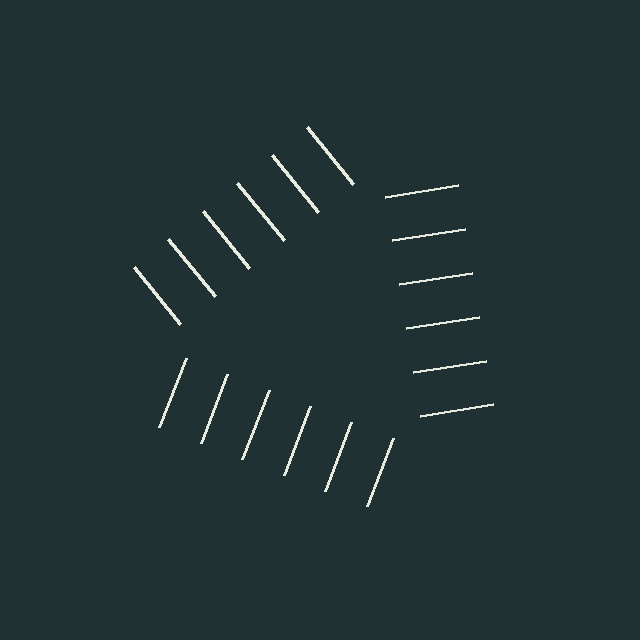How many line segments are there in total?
18 — 6 along each of the 3 edges.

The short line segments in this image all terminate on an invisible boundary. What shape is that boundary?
An illusory triangle — the line segments terminate on its edges but no continuous stroke is drawn.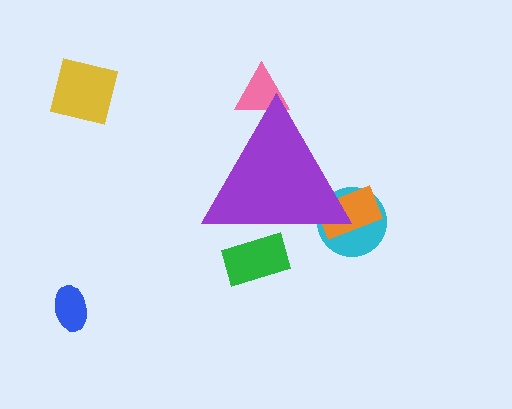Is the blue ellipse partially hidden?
No, the blue ellipse is fully visible.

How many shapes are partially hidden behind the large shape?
4 shapes are partially hidden.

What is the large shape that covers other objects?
A purple triangle.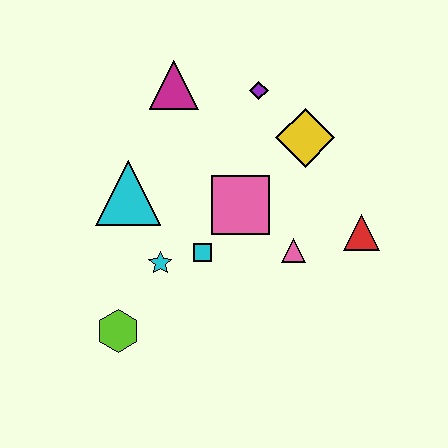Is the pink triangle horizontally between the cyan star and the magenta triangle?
No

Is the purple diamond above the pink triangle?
Yes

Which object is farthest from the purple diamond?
The lime hexagon is farthest from the purple diamond.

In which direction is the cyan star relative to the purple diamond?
The cyan star is below the purple diamond.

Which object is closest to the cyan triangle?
The cyan star is closest to the cyan triangle.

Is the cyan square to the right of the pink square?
No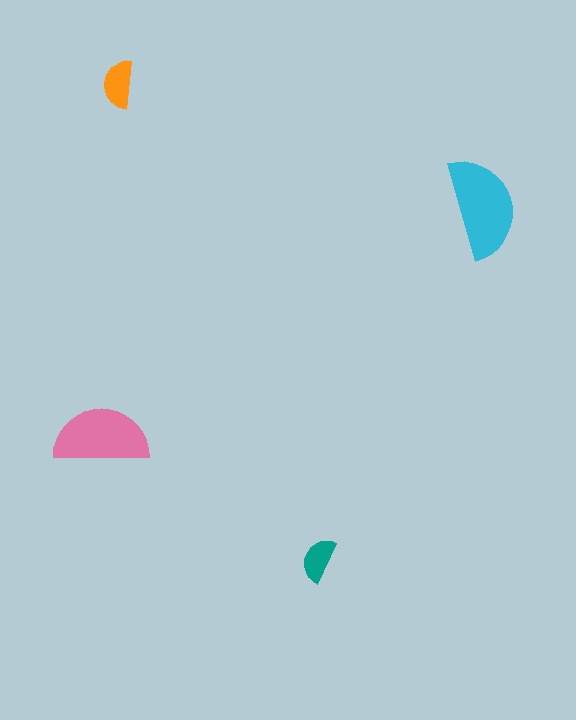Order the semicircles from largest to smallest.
the cyan one, the pink one, the orange one, the teal one.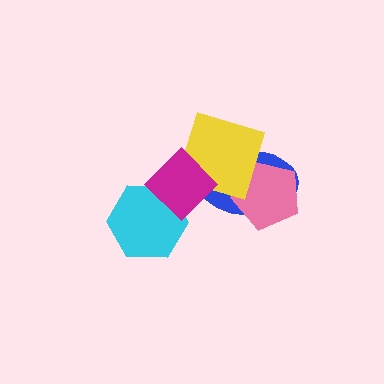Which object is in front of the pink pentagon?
The yellow square is in front of the pink pentagon.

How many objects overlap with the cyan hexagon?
1 object overlaps with the cyan hexagon.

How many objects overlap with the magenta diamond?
3 objects overlap with the magenta diamond.